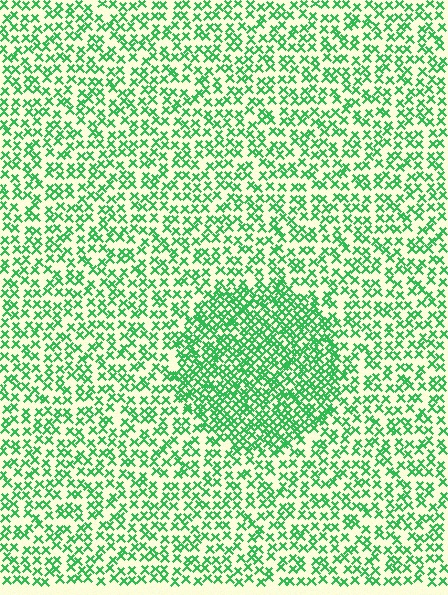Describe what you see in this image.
The image contains small green elements arranged at two different densities. A circle-shaped region is visible where the elements are more densely packed than the surrounding area.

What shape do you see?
I see a circle.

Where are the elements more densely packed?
The elements are more densely packed inside the circle boundary.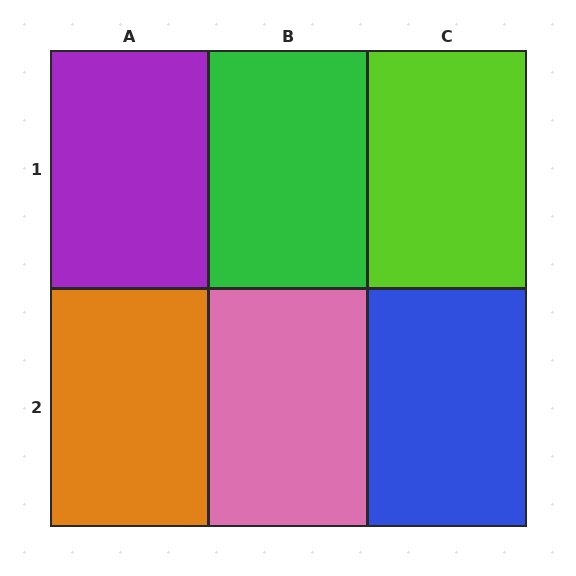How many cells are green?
1 cell is green.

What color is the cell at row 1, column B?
Green.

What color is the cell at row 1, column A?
Purple.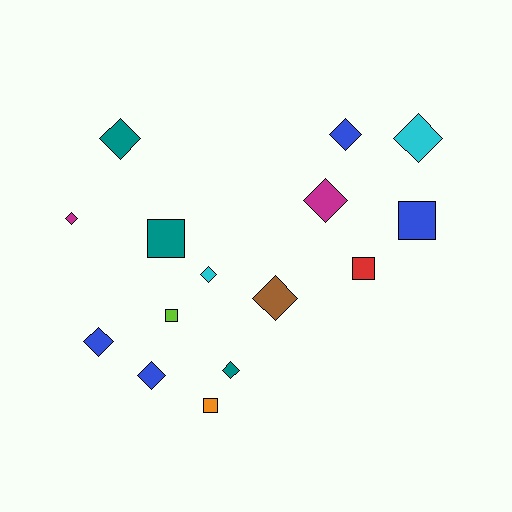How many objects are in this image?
There are 15 objects.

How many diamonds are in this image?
There are 10 diamonds.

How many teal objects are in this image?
There are 3 teal objects.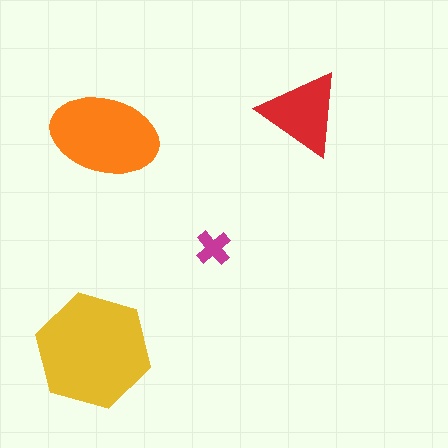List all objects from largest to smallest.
The yellow hexagon, the orange ellipse, the red triangle, the magenta cross.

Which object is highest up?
The red triangle is topmost.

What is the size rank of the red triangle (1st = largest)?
3rd.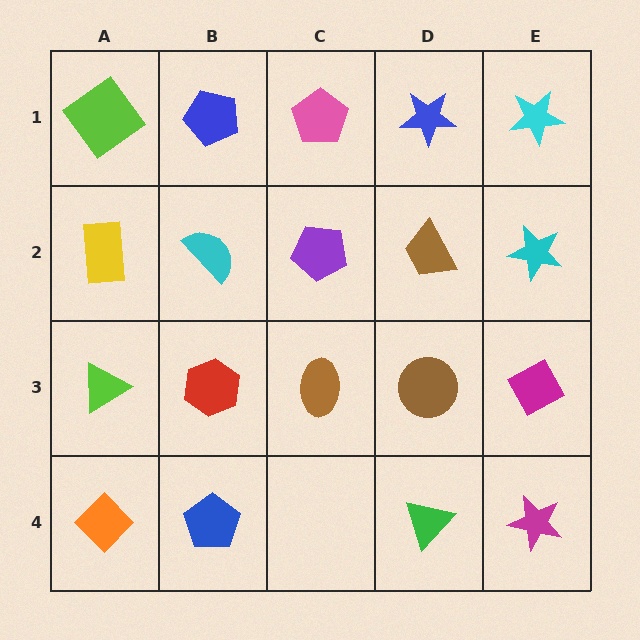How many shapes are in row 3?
5 shapes.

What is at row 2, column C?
A purple pentagon.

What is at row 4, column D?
A green triangle.